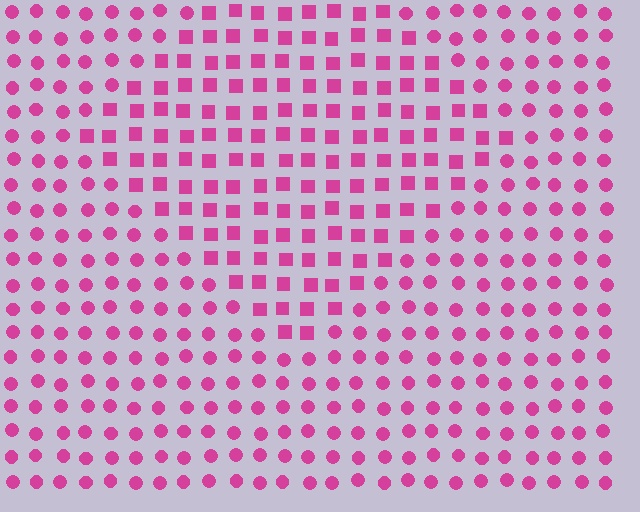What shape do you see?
I see a diamond.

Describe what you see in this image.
The image is filled with small magenta elements arranged in a uniform grid. A diamond-shaped region contains squares, while the surrounding area contains circles. The boundary is defined purely by the change in element shape.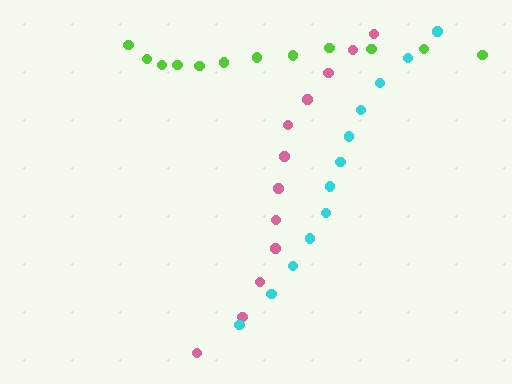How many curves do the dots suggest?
There are 3 distinct paths.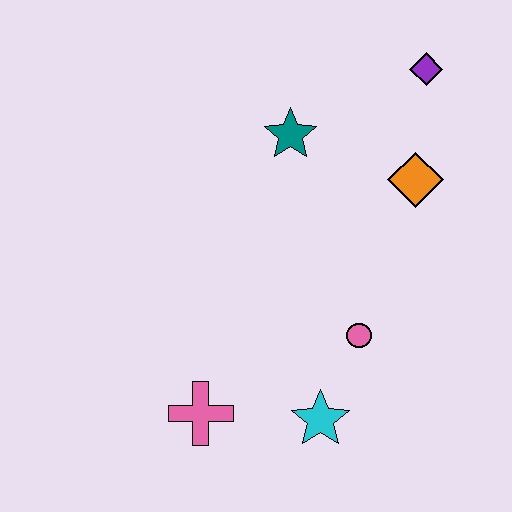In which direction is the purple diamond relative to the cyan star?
The purple diamond is above the cyan star.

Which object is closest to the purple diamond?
The orange diamond is closest to the purple diamond.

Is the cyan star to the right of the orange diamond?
No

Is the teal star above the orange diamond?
Yes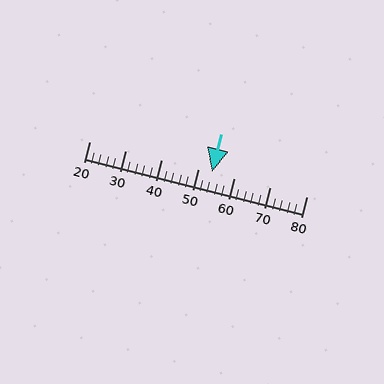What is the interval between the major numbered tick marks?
The major tick marks are spaced 10 units apart.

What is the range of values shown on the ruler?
The ruler shows values from 20 to 80.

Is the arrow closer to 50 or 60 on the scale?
The arrow is closer to 50.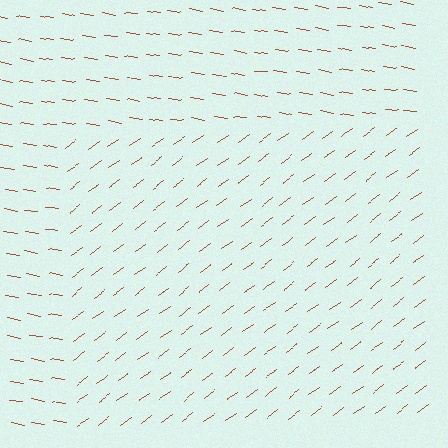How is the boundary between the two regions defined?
The boundary is defined purely by a change in line orientation (approximately 45 degrees difference). All lines are the same color and thickness.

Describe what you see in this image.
The image is filled with small brown line segments. A rectangle region in the image has lines oriented differently from the surrounding lines, creating a visible texture boundary.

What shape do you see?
I see a rectangle.